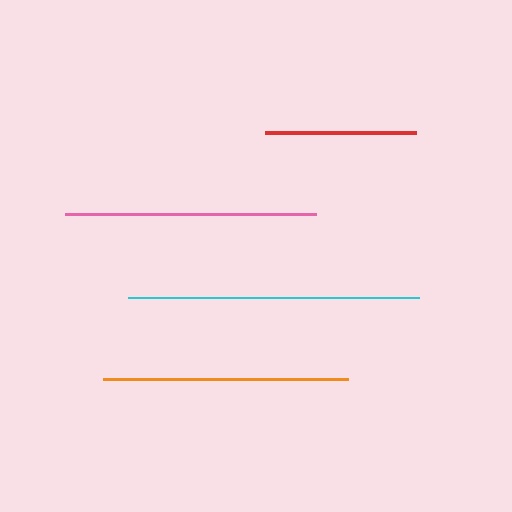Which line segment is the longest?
The cyan line is the longest at approximately 291 pixels.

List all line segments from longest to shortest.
From longest to shortest: cyan, pink, orange, red.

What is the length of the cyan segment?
The cyan segment is approximately 291 pixels long.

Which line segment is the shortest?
The red line is the shortest at approximately 150 pixels.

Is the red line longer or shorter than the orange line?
The orange line is longer than the red line.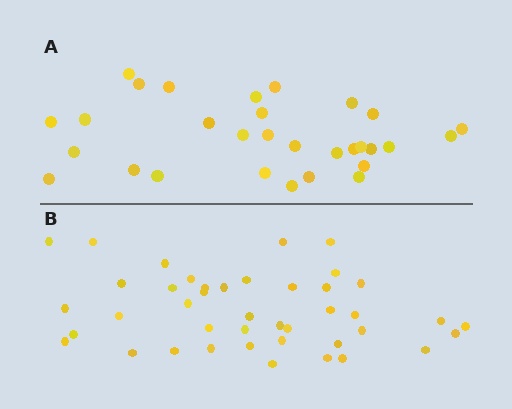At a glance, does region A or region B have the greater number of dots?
Region B (the bottom region) has more dots.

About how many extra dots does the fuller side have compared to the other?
Region B has roughly 12 or so more dots than region A.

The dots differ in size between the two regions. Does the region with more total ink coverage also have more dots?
No. Region A has more total ink coverage because its dots are larger, but region B actually contains more individual dots. Total area can be misleading — the number of items is what matters here.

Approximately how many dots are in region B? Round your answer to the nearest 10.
About 40 dots. (The exact count is 42, which rounds to 40.)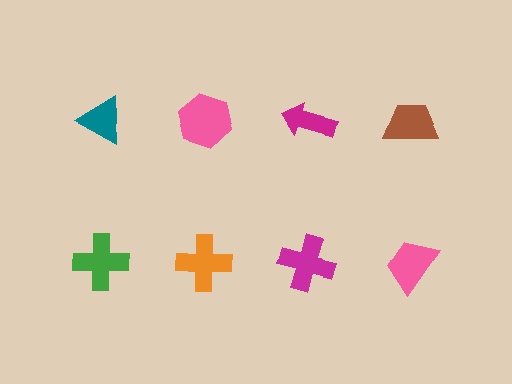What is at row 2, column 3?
A magenta cross.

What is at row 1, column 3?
A magenta arrow.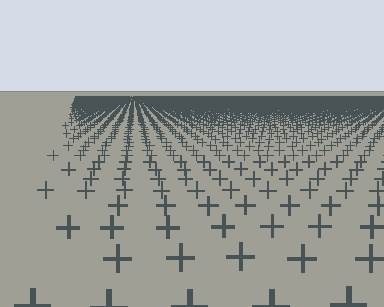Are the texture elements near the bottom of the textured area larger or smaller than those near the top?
Larger. Near the bottom, elements are closer to the viewer and appear at a bigger on-screen size.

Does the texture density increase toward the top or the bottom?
Density increases toward the top.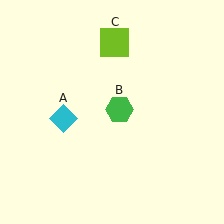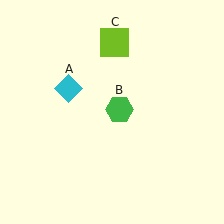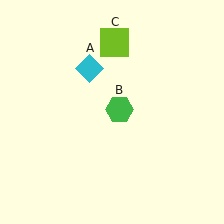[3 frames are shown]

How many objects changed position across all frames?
1 object changed position: cyan diamond (object A).